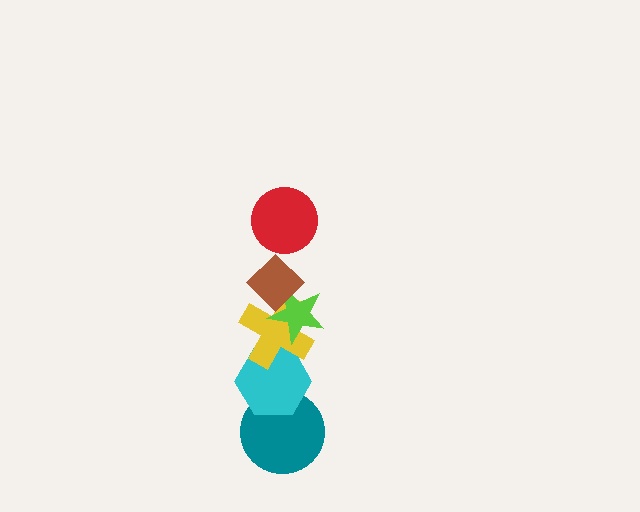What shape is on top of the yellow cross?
The lime star is on top of the yellow cross.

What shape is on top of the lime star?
The brown diamond is on top of the lime star.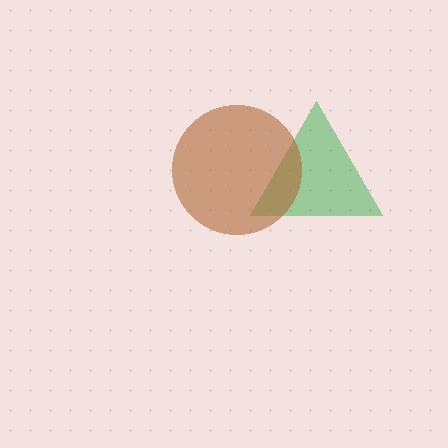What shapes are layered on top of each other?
The layered shapes are: a green triangle, a brown circle.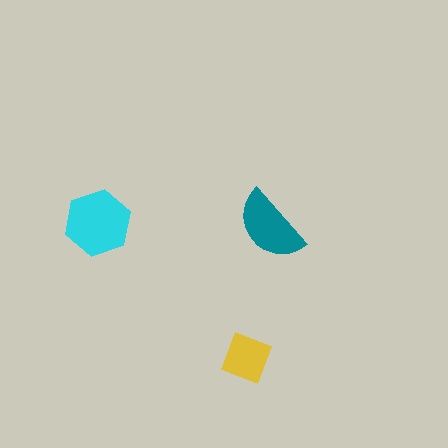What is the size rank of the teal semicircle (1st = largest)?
2nd.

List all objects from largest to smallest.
The cyan hexagon, the teal semicircle, the yellow square.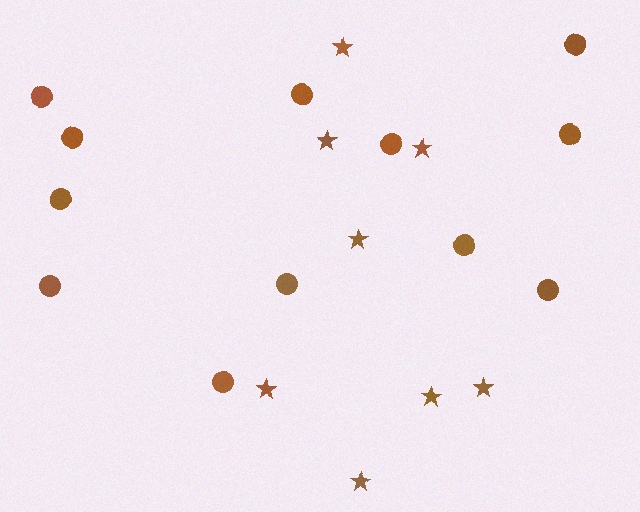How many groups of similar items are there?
There are 2 groups: one group of stars (8) and one group of circles (12).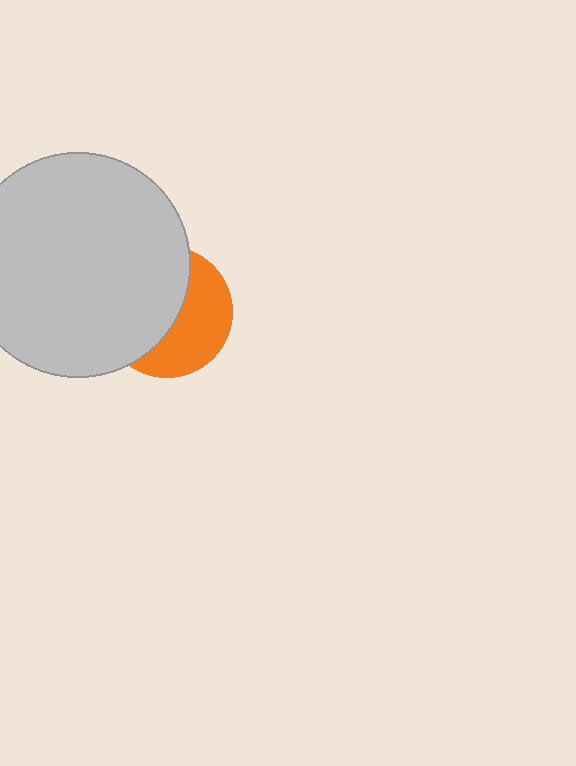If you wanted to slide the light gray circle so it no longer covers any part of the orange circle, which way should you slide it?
Slide it left — that is the most direct way to separate the two shapes.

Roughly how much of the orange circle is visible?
A small part of it is visible (roughly 45%).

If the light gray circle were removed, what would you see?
You would see the complete orange circle.